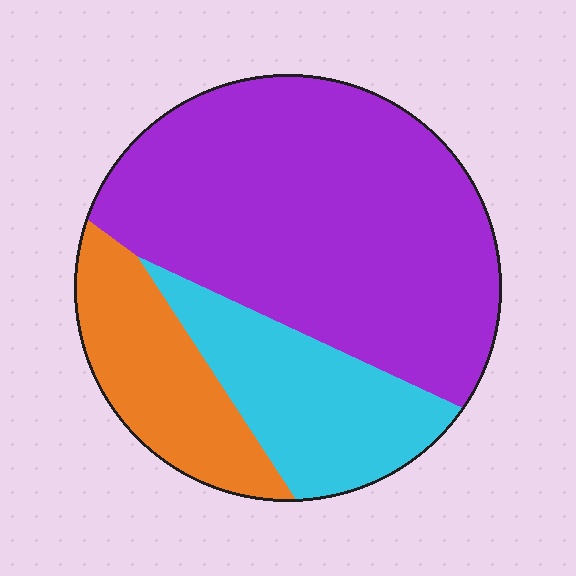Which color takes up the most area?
Purple, at roughly 60%.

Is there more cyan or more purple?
Purple.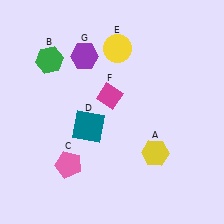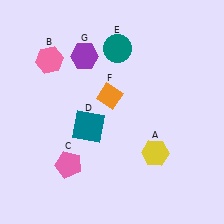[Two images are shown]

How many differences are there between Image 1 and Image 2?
There are 3 differences between the two images.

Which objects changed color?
B changed from green to pink. E changed from yellow to teal. F changed from magenta to orange.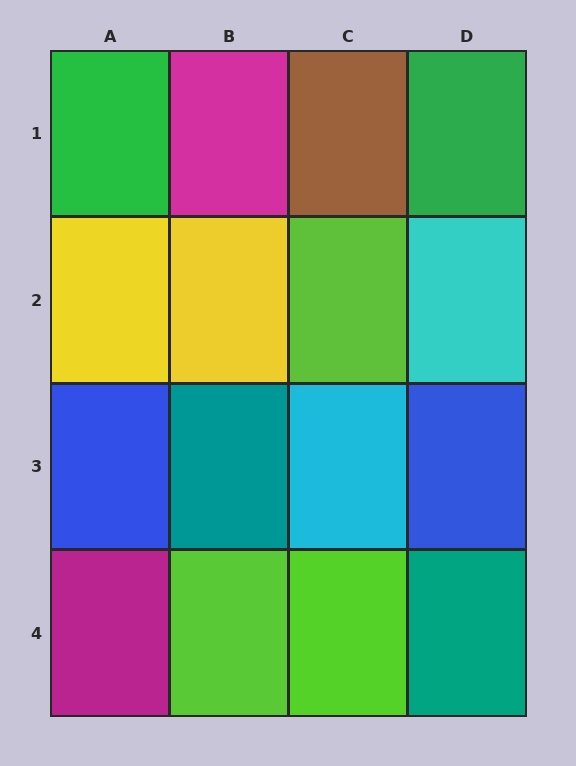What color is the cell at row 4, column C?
Lime.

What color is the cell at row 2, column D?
Cyan.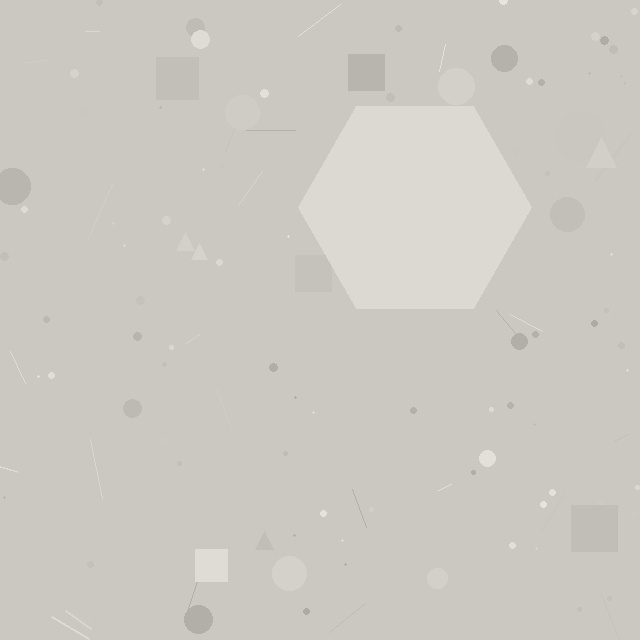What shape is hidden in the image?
A hexagon is hidden in the image.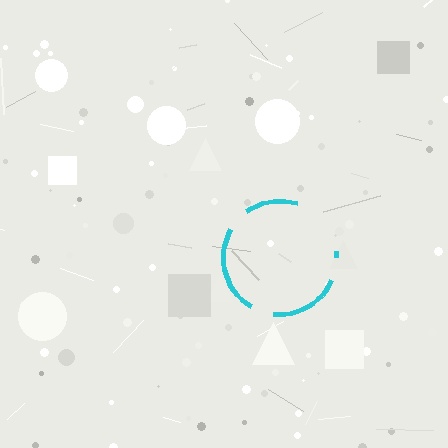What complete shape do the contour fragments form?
The contour fragments form a circle.